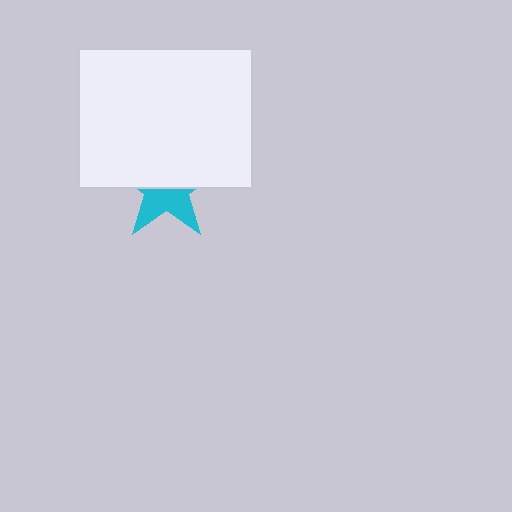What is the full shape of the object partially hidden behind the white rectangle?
The partially hidden object is a cyan star.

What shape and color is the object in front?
The object in front is a white rectangle.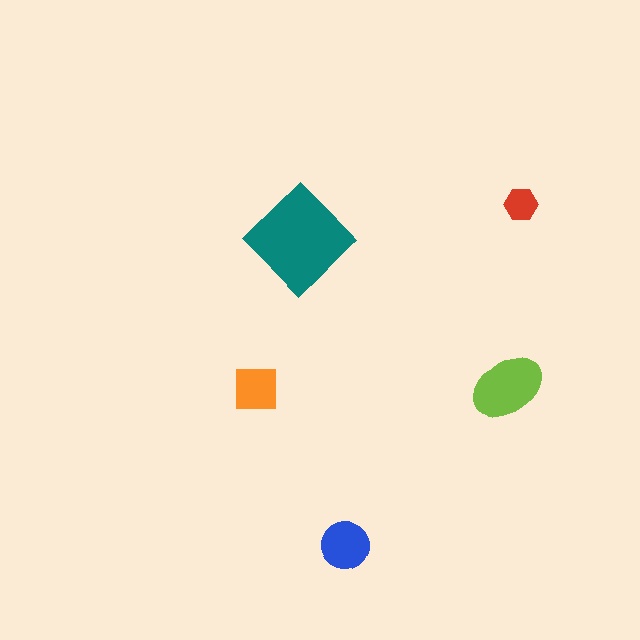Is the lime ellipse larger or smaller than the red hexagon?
Larger.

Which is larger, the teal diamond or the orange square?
The teal diamond.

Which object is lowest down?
The blue circle is bottommost.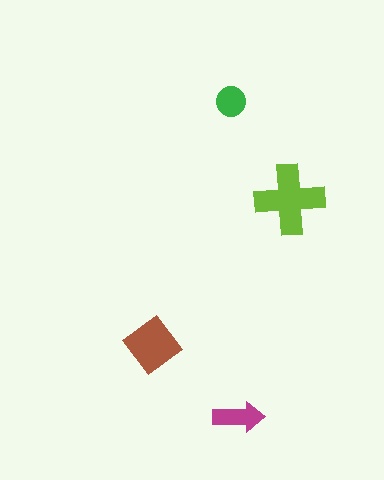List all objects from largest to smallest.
The lime cross, the brown diamond, the magenta arrow, the green circle.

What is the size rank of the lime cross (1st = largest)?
1st.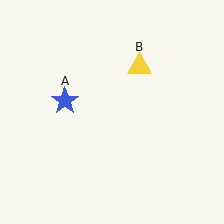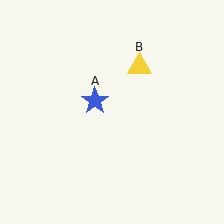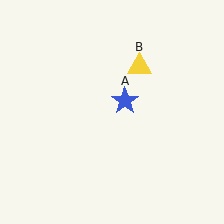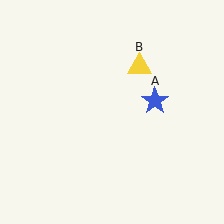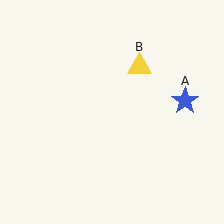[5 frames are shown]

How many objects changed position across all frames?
1 object changed position: blue star (object A).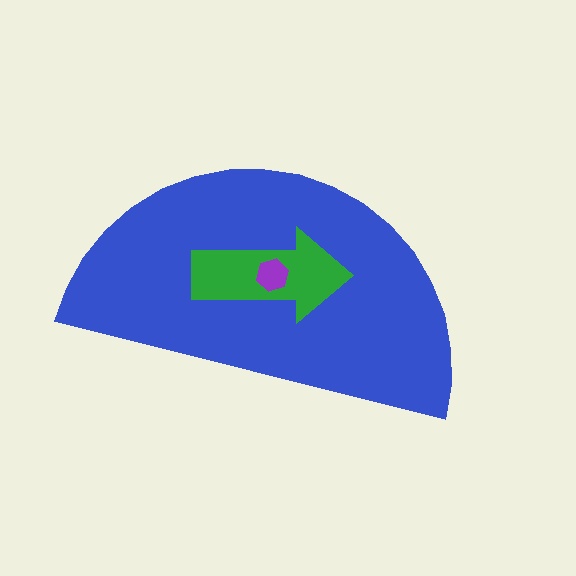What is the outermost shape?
The blue semicircle.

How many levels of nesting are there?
3.